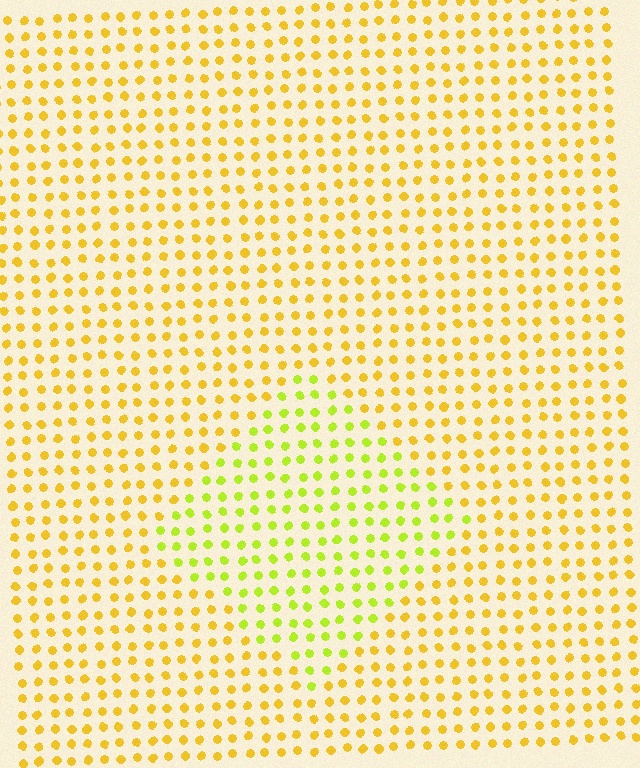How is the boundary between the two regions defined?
The boundary is defined purely by a slight shift in hue (about 32 degrees). Spacing, size, and orientation are identical on both sides.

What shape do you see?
I see a diamond.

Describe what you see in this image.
The image is filled with small yellow elements in a uniform arrangement. A diamond-shaped region is visible where the elements are tinted to a slightly different hue, forming a subtle color boundary.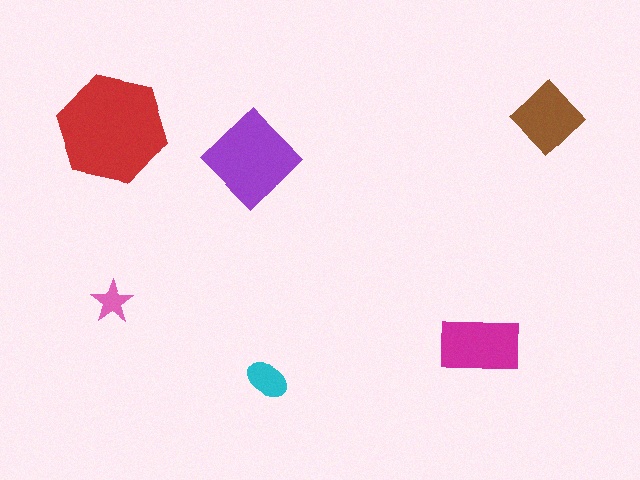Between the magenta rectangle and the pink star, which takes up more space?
The magenta rectangle.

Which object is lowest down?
The cyan ellipse is bottommost.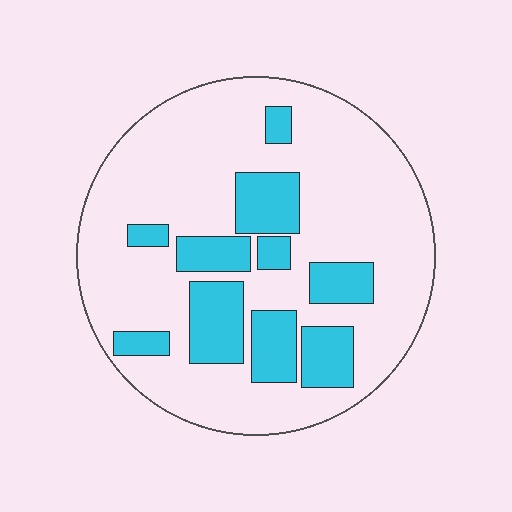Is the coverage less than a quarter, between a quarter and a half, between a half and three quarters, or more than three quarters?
Less than a quarter.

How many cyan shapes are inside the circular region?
10.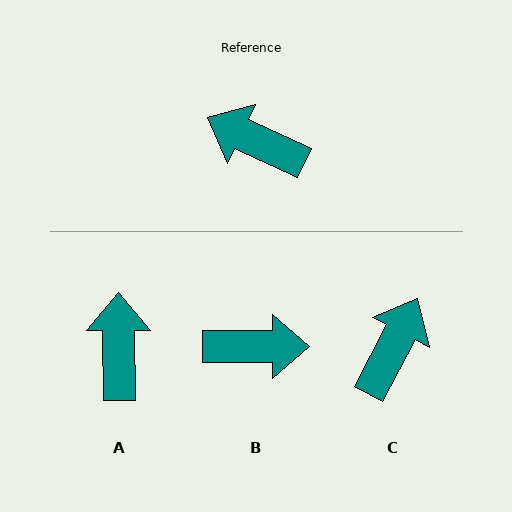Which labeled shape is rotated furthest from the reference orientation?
B, about 155 degrees away.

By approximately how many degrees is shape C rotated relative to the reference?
Approximately 92 degrees clockwise.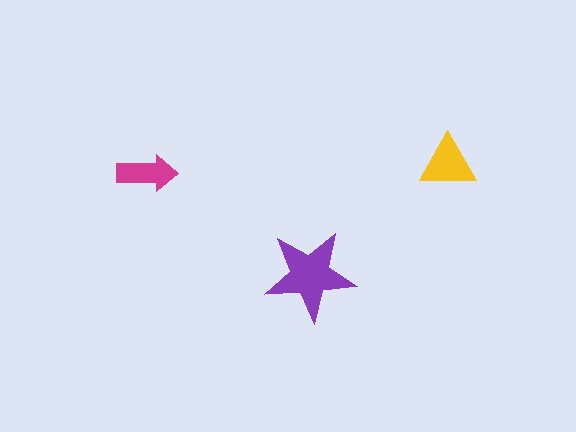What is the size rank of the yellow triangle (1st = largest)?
2nd.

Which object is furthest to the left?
The magenta arrow is leftmost.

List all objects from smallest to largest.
The magenta arrow, the yellow triangle, the purple star.